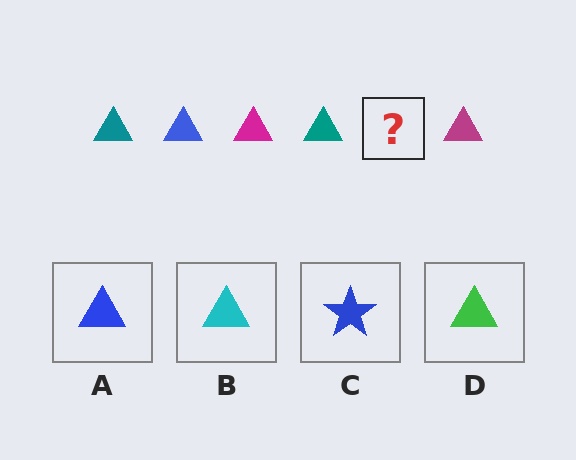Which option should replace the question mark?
Option A.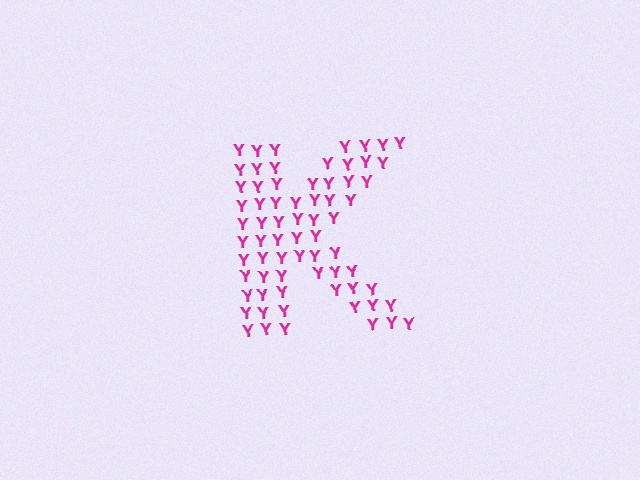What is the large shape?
The large shape is the letter K.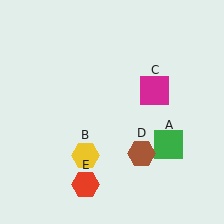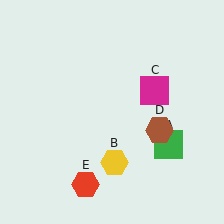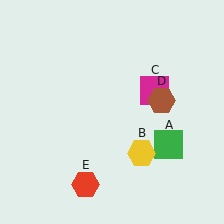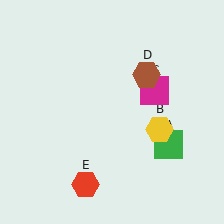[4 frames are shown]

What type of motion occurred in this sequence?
The yellow hexagon (object B), brown hexagon (object D) rotated counterclockwise around the center of the scene.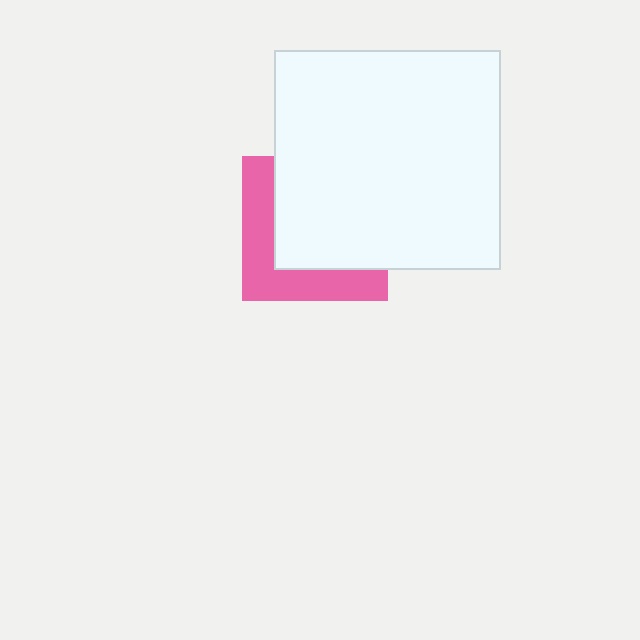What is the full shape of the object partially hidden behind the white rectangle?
The partially hidden object is a pink square.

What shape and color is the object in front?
The object in front is a white rectangle.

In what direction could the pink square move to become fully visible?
The pink square could move toward the lower-left. That would shift it out from behind the white rectangle entirely.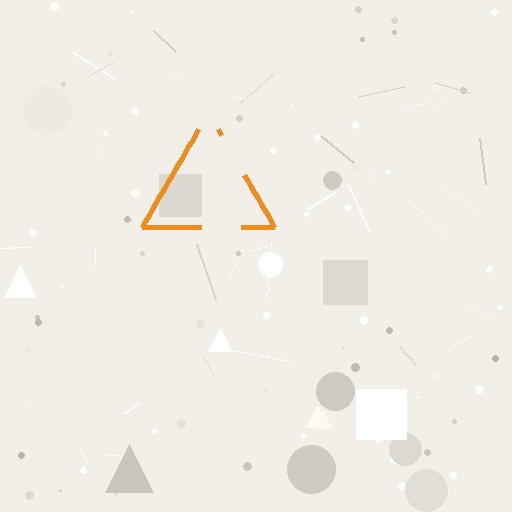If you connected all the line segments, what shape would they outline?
They would outline a triangle.